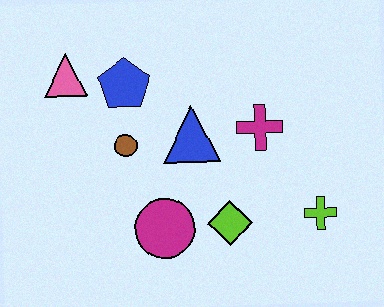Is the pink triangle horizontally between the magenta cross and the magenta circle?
No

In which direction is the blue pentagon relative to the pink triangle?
The blue pentagon is to the right of the pink triangle.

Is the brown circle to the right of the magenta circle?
No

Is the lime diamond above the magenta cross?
No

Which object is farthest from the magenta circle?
The pink triangle is farthest from the magenta circle.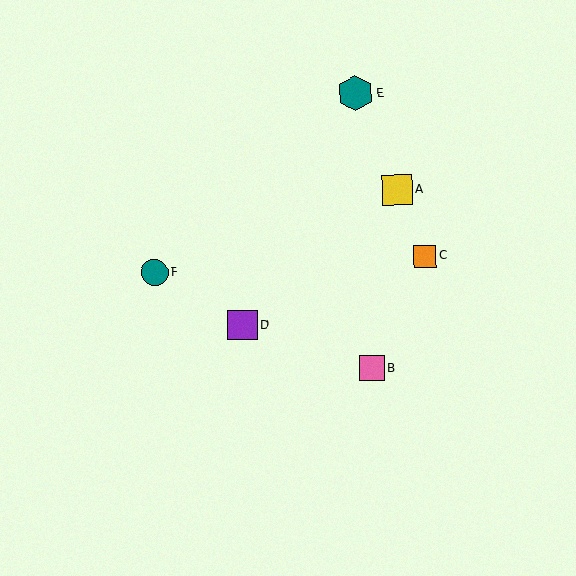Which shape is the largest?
The teal hexagon (labeled E) is the largest.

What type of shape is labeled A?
Shape A is a yellow square.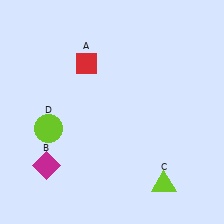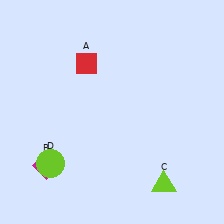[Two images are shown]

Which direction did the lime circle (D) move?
The lime circle (D) moved down.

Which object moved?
The lime circle (D) moved down.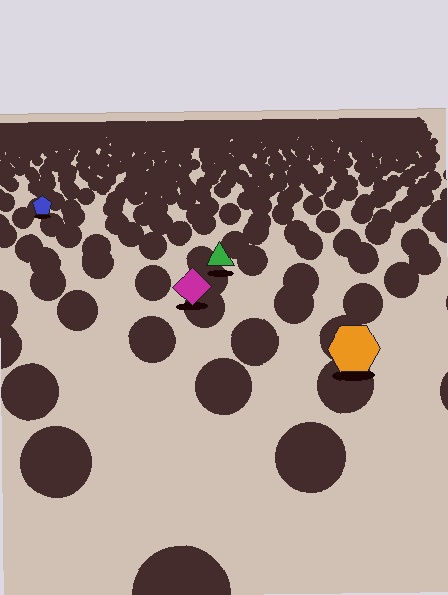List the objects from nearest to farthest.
From nearest to farthest: the orange hexagon, the magenta diamond, the green triangle, the blue pentagon.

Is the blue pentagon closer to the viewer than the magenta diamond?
No. The magenta diamond is closer — you can tell from the texture gradient: the ground texture is coarser near it.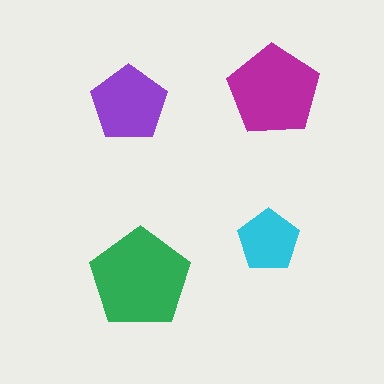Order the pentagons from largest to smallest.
the green one, the magenta one, the purple one, the cyan one.